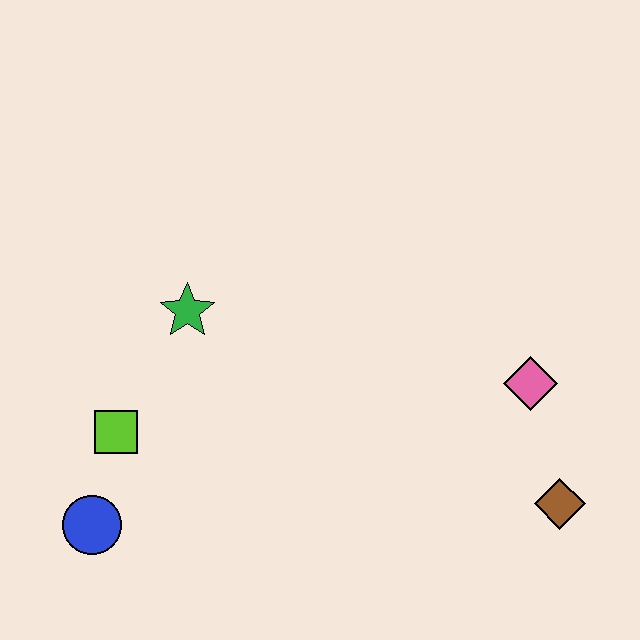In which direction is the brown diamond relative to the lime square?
The brown diamond is to the right of the lime square.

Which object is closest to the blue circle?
The lime square is closest to the blue circle.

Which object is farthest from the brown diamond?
The blue circle is farthest from the brown diamond.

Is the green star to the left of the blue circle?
No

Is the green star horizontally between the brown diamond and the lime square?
Yes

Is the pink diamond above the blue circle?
Yes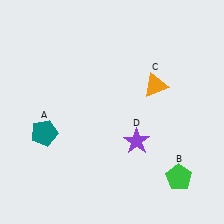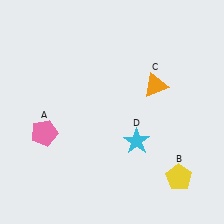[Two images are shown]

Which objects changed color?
A changed from teal to pink. B changed from green to yellow. D changed from purple to cyan.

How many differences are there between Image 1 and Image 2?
There are 3 differences between the two images.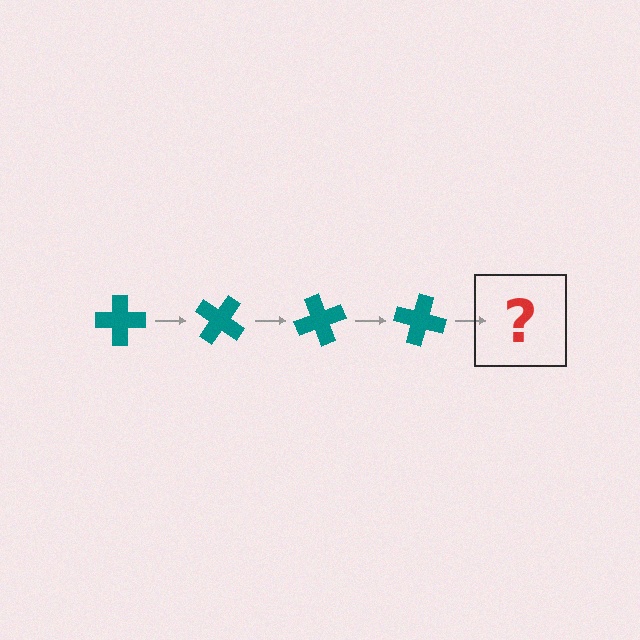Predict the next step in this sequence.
The next step is a teal cross rotated 140 degrees.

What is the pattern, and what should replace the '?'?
The pattern is that the cross rotates 35 degrees each step. The '?' should be a teal cross rotated 140 degrees.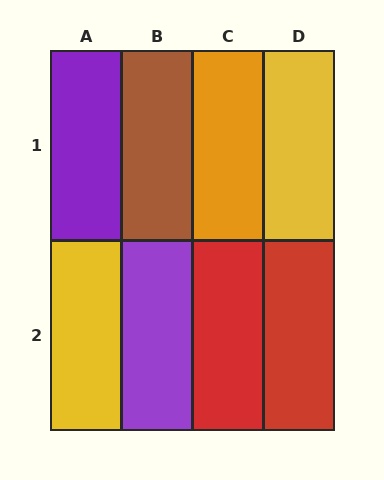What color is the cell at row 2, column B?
Purple.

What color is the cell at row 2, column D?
Red.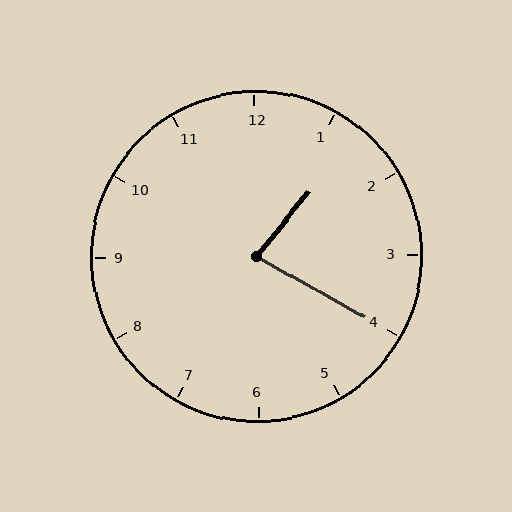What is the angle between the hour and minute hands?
Approximately 80 degrees.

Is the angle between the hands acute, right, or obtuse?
It is acute.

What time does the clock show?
1:20.